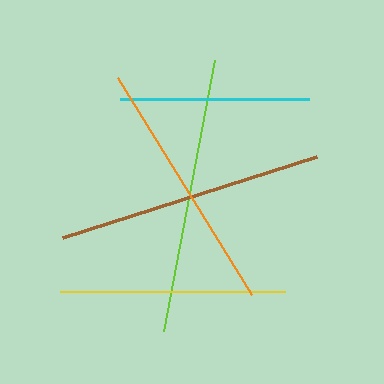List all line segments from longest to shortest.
From longest to shortest: lime, brown, orange, yellow, cyan.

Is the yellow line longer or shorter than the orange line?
The orange line is longer than the yellow line.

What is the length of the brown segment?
The brown segment is approximately 267 pixels long.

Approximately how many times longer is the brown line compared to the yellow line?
The brown line is approximately 1.2 times the length of the yellow line.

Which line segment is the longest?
The lime line is the longest at approximately 275 pixels.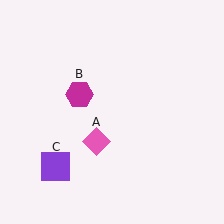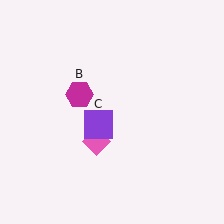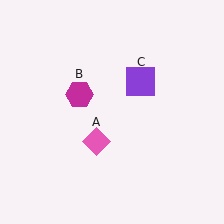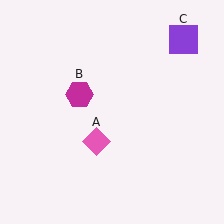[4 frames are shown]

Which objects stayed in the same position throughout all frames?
Pink diamond (object A) and magenta hexagon (object B) remained stationary.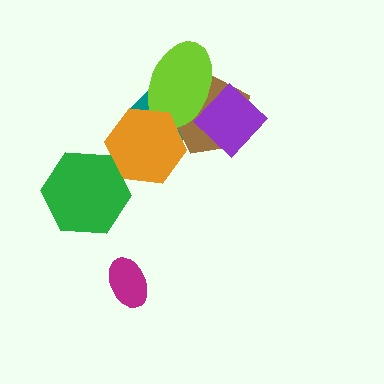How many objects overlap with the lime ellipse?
4 objects overlap with the lime ellipse.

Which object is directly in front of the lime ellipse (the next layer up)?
The orange hexagon is directly in front of the lime ellipse.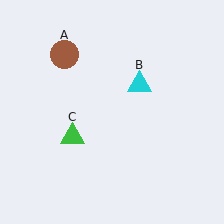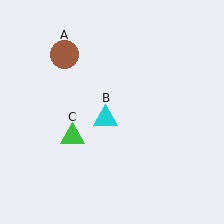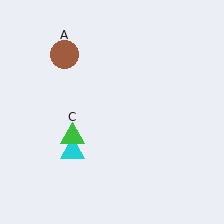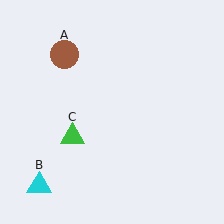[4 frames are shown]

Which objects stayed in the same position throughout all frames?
Brown circle (object A) and green triangle (object C) remained stationary.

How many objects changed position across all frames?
1 object changed position: cyan triangle (object B).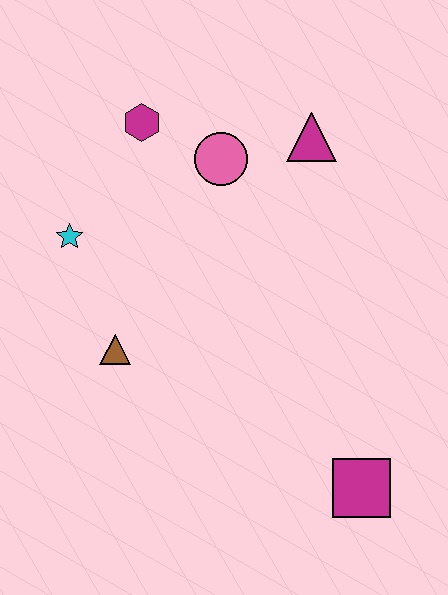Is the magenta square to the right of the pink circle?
Yes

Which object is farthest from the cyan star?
The magenta square is farthest from the cyan star.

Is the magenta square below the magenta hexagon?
Yes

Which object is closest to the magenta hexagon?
The pink circle is closest to the magenta hexagon.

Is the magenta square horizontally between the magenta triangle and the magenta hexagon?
No